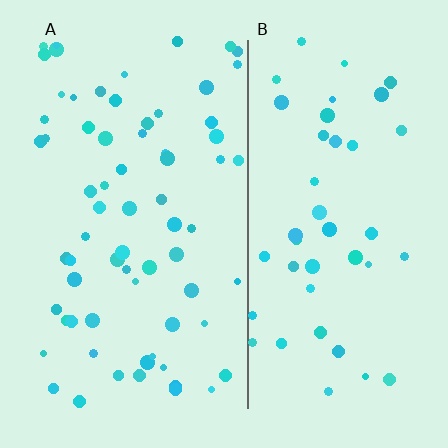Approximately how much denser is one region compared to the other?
Approximately 1.6× — region A over region B.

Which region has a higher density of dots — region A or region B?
A (the left).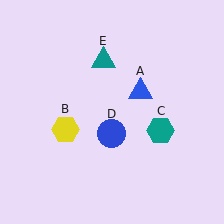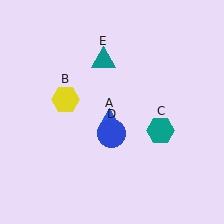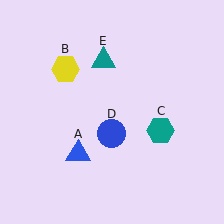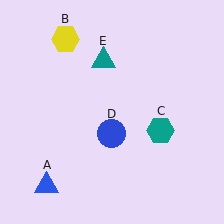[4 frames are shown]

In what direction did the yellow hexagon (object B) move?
The yellow hexagon (object B) moved up.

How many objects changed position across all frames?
2 objects changed position: blue triangle (object A), yellow hexagon (object B).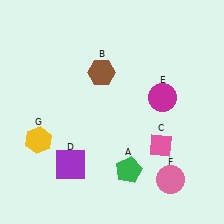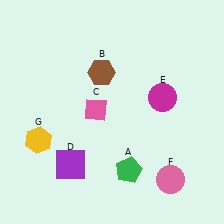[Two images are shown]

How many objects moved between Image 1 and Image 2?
1 object moved between the two images.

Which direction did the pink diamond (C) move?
The pink diamond (C) moved left.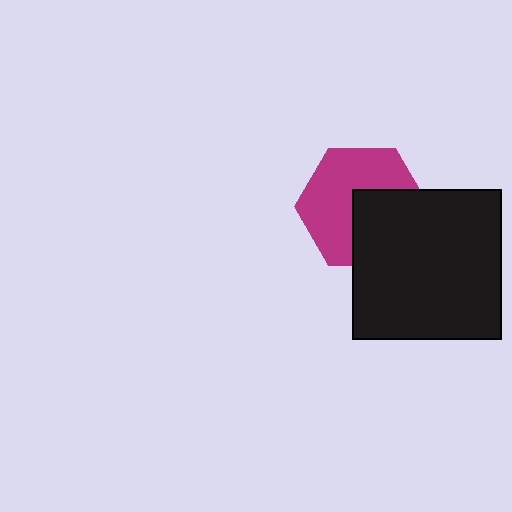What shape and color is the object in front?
The object in front is a black square.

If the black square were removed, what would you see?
You would see the complete magenta hexagon.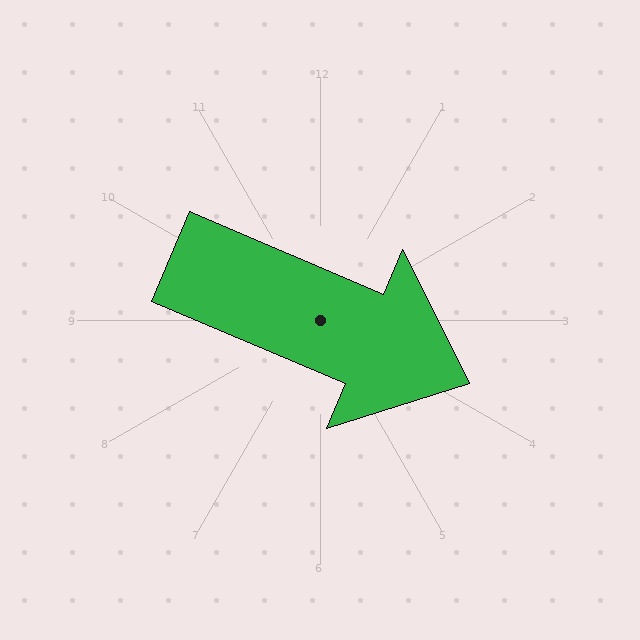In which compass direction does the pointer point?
Southeast.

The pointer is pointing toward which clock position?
Roughly 4 o'clock.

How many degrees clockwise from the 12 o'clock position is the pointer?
Approximately 113 degrees.